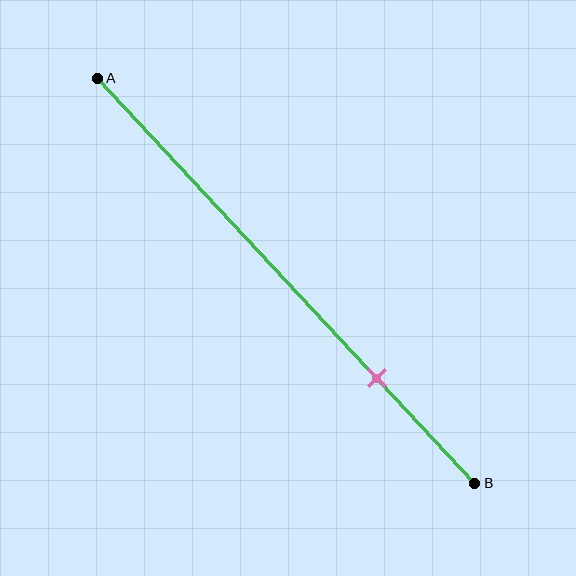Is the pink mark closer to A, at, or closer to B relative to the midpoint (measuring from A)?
The pink mark is closer to point B than the midpoint of segment AB.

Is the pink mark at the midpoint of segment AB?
No, the mark is at about 75% from A, not at the 50% midpoint.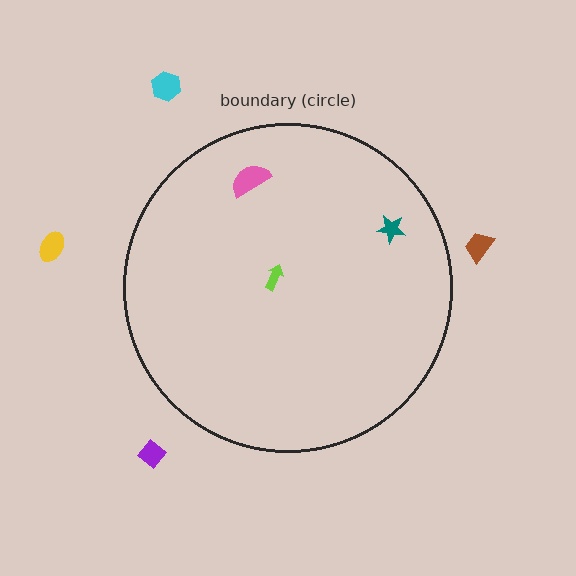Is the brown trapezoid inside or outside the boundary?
Outside.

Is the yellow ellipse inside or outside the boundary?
Outside.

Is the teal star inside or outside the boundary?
Inside.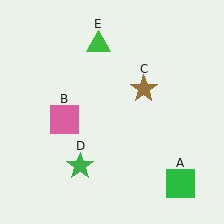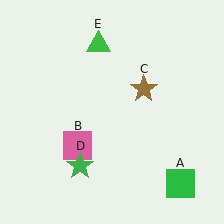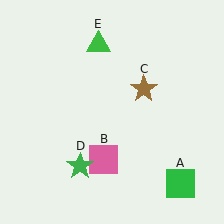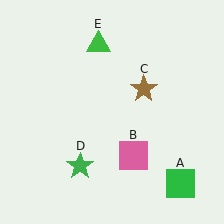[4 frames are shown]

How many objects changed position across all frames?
1 object changed position: pink square (object B).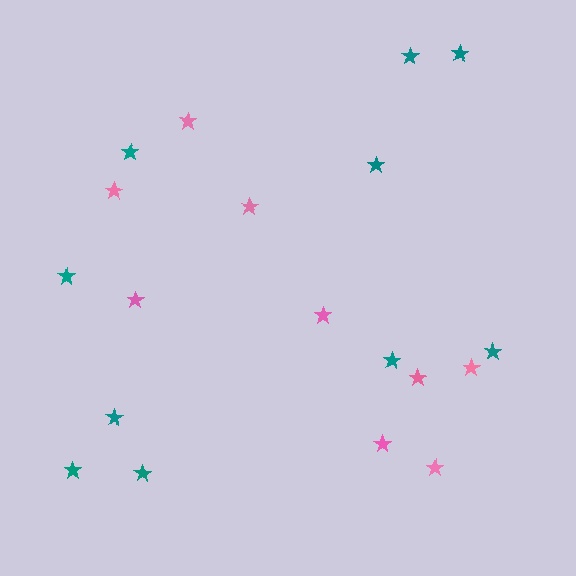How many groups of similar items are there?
There are 2 groups: one group of pink stars (9) and one group of teal stars (10).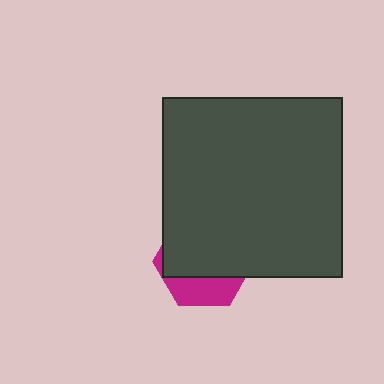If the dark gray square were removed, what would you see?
You would see the complete magenta hexagon.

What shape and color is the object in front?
The object in front is a dark gray square.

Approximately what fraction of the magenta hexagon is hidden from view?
Roughly 70% of the magenta hexagon is hidden behind the dark gray square.